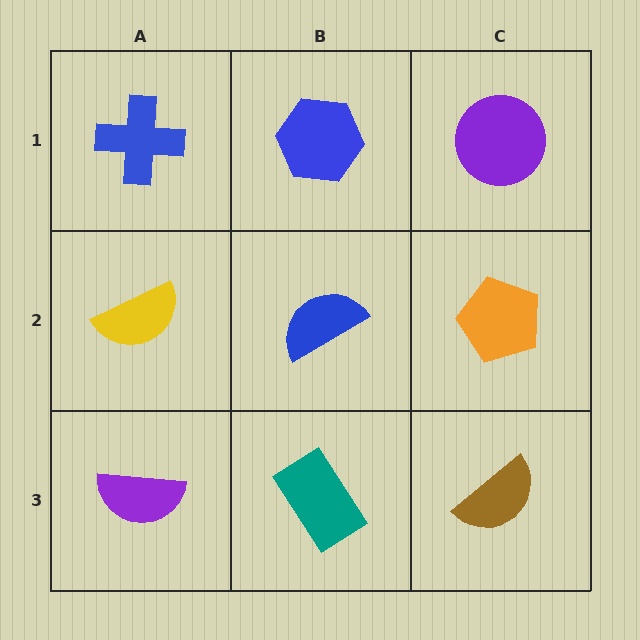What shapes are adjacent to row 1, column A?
A yellow semicircle (row 2, column A), a blue hexagon (row 1, column B).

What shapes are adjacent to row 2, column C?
A purple circle (row 1, column C), a brown semicircle (row 3, column C), a blue semicircle (row 2, column B).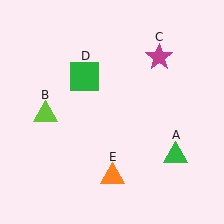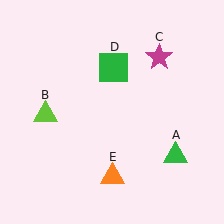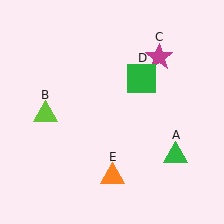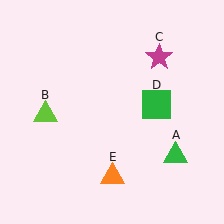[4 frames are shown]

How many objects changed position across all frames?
1 object changed position: green square (object D).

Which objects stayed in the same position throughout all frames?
Green triangle (object A) and lime triangle (object B) and magenta star (object C) and orange triangle (object E) remained stationary.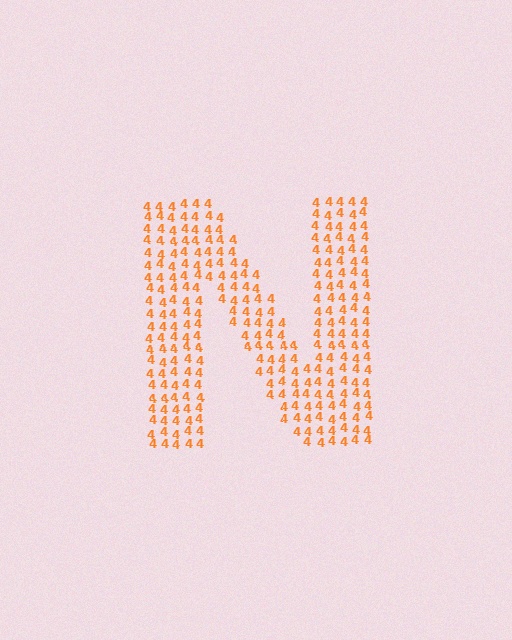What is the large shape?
The large shape is the letter N.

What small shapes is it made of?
It is made of small digit 4's.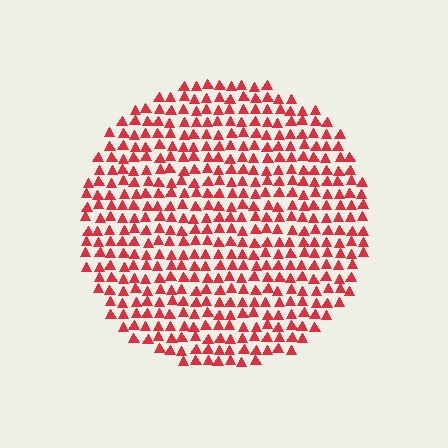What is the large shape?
The large shape is a circle.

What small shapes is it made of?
It is made of small triangles.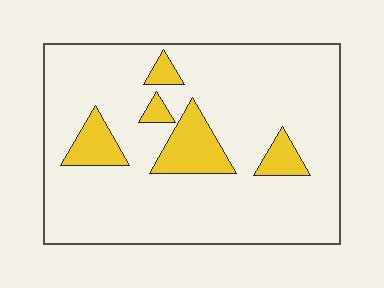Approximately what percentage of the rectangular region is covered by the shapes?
Approximately 15%.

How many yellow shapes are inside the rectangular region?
5.